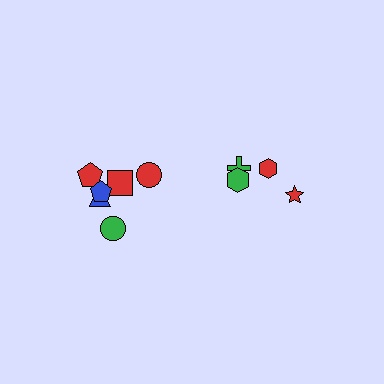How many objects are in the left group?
There are 6 objects.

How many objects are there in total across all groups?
There are 10 objects.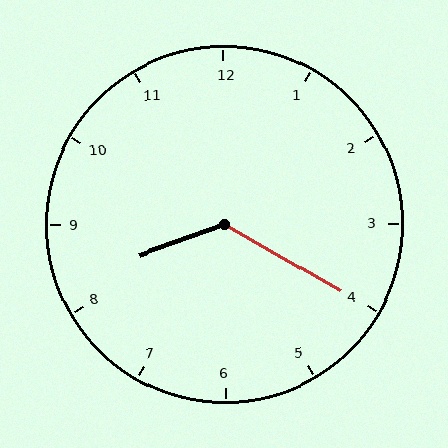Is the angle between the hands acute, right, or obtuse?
It is obtuse.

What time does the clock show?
8:20.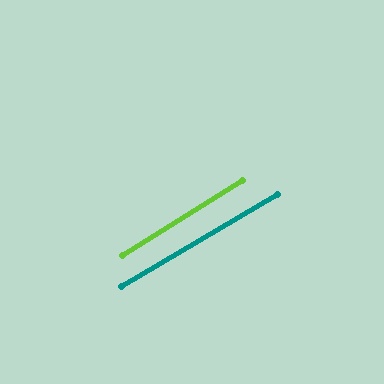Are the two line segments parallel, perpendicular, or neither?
Parallel — their directions differ by only 1.2°.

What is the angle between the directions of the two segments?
Approximately 1 degree.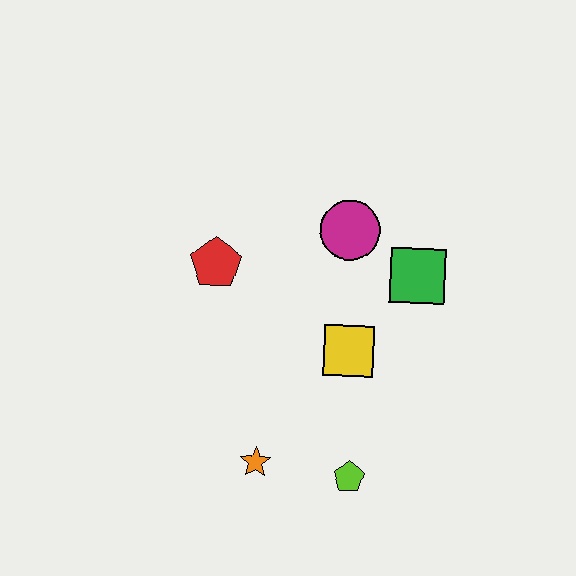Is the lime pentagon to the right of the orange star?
Yes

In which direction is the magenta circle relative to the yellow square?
The magenta circle is above the yellow square.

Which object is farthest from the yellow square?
The red pentagon is farthest from the yellow square.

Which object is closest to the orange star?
The lime pentagon is closest to the orange star.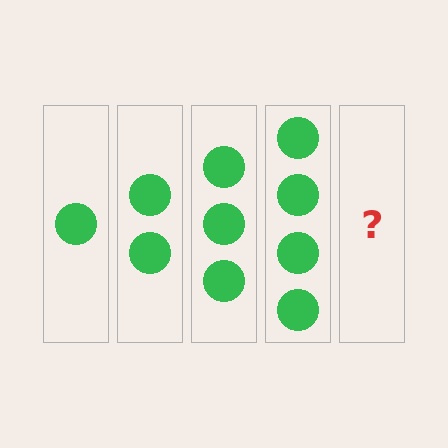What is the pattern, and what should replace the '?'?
The pattern is that each step adds one more circle. The '?' should be 5 circles.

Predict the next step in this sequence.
The next step is 5 circles.